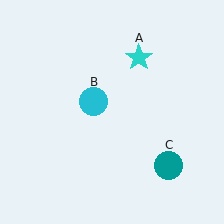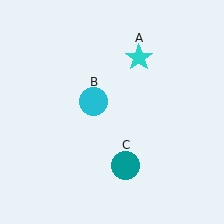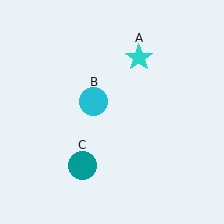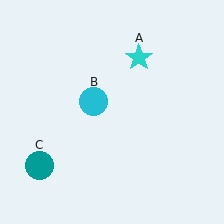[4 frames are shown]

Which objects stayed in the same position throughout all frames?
Cyan star (object A) and cyan circle (object B) remained stationary.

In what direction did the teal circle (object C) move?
The teal circle (object C) moved left.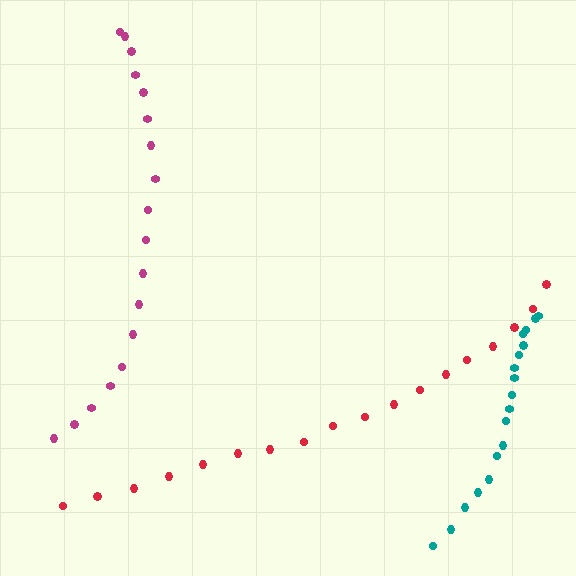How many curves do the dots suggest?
There are 3 distinct paths.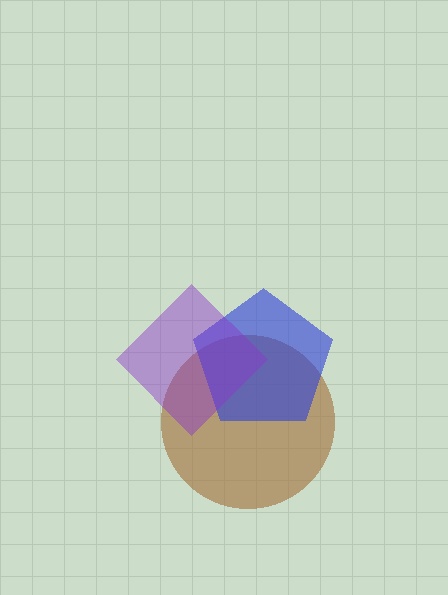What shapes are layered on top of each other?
The layered shapes are: a brown circle, a blue pentagon, a purple diamond.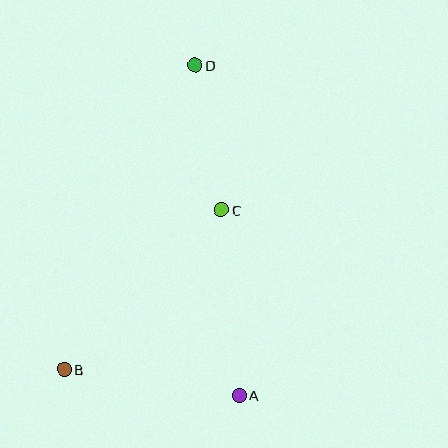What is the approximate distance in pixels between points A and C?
The distance between A and C is approximately 186 pixels.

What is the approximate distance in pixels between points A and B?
The distance between A and B is approximately 177 pixels.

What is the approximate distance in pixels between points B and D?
The distance between B and D is approximately 331 pixels.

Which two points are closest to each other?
Points C and D are closest to each other.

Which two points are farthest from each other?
Points A and D are farthest from each other.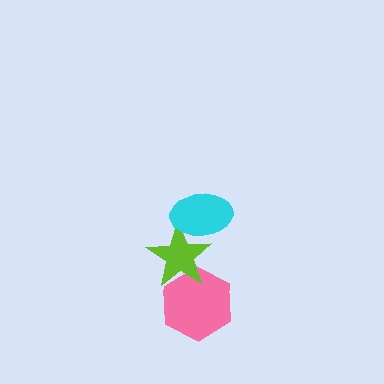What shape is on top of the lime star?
The cyan ellipse is on top of the lime star.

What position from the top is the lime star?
The lime star is 2nd from the top.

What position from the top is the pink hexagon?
The pink hexagon is 3rd from the top.